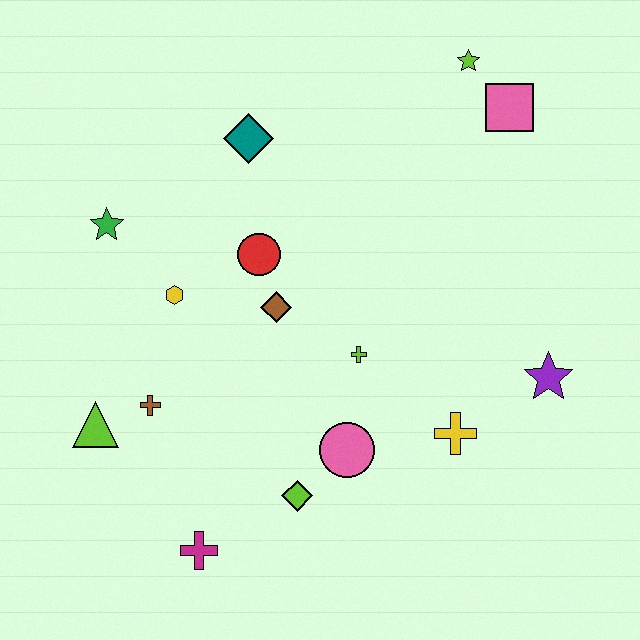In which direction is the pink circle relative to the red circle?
The pink circle is below the red circle.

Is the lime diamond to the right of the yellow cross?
No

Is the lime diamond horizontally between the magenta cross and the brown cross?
No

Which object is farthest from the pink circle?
The lime star is farthest from the pink circle.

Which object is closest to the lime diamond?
The pink circle is closest to the lime diamond.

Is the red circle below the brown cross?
No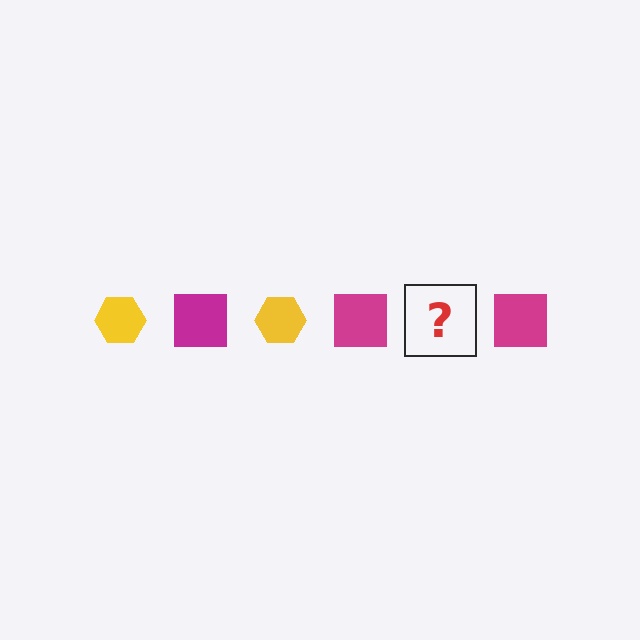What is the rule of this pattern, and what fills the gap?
The rule is that the pattern alternates between yellow hexagon and magenta square. The gap should be filled with a yellow hexagon.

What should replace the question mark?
The question mark should be replaced with a yellow hexagon.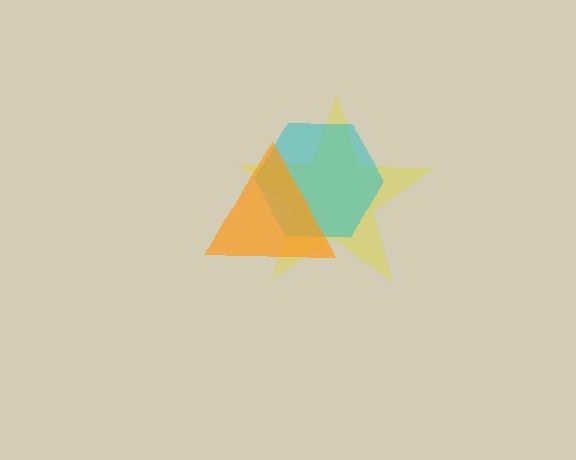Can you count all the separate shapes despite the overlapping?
Yes, there are 3 separate shapes.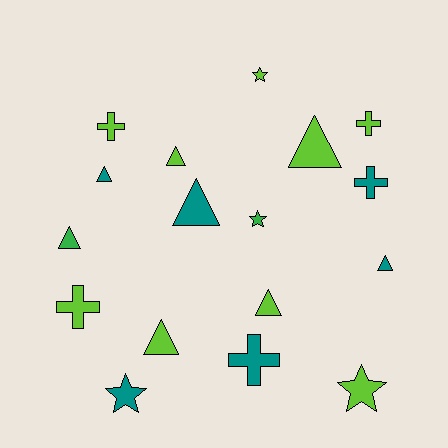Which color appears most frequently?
Lime, with 9 objects.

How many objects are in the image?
There are 17 objects.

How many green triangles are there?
There is 1 green triangle.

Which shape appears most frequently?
Triangle, with 8 objects.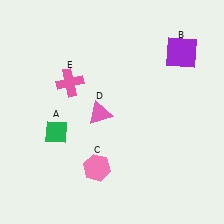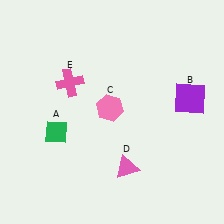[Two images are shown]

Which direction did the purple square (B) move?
The purple square (B) moved down.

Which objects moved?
The objects that moved are: the purple square (B), the pink hexagon (C), the pink triangle (D).